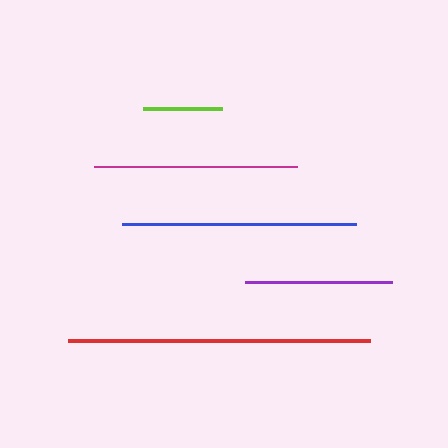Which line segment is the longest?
The red line is the longest at approximately 303 pixels.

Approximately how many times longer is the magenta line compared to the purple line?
The magenta line is approximately 1.4 times the length of the purple line.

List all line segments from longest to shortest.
From longest to shortest: red, blue, magenta, purple, lime.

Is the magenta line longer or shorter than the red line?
The red line is longer than the magenta line.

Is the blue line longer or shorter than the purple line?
The blue line is longer than the purple line.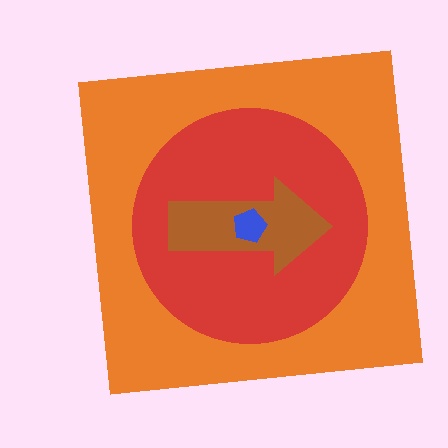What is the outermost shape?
The orange square.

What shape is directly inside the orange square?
The red circle.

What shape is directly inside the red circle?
The brown arrow.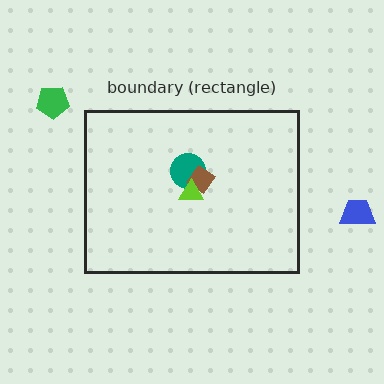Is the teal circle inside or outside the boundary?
Inside.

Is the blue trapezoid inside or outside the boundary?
Outside.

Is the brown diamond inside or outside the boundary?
Inside.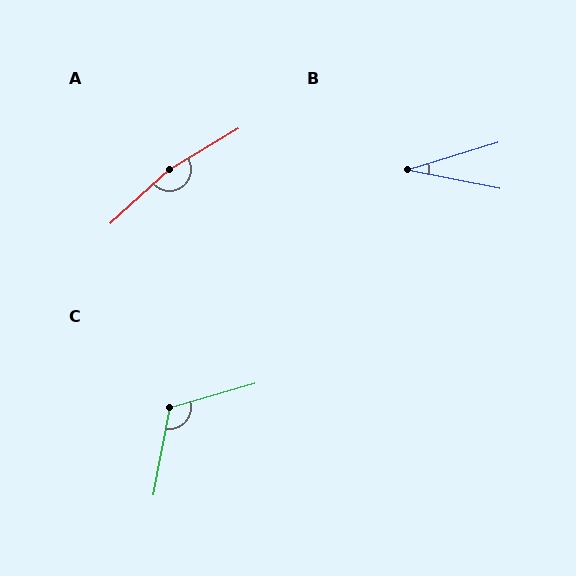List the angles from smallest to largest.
B (28°), C (117°), A (169°).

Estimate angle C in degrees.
Approximately 117 degrees.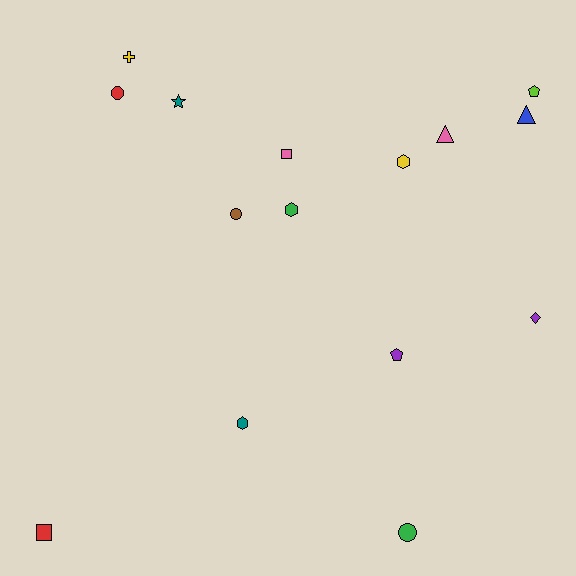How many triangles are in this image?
There are 2 triangles.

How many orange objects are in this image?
There are no orange objects.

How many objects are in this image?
There are 15 objects.